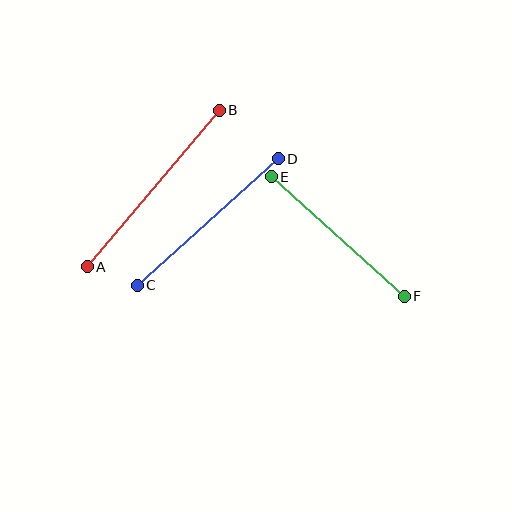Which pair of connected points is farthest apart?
Points A and B are farthest apart.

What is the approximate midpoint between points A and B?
The midpoint is at approximately (153, 189) pixels.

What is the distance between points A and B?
The distance is approximately 205 pixels.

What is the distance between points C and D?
The distance is approximately 189 pixels.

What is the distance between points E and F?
The distance is approximately 179 pixels.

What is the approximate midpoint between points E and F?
The midpoint is at approximately (338, 236) pixels.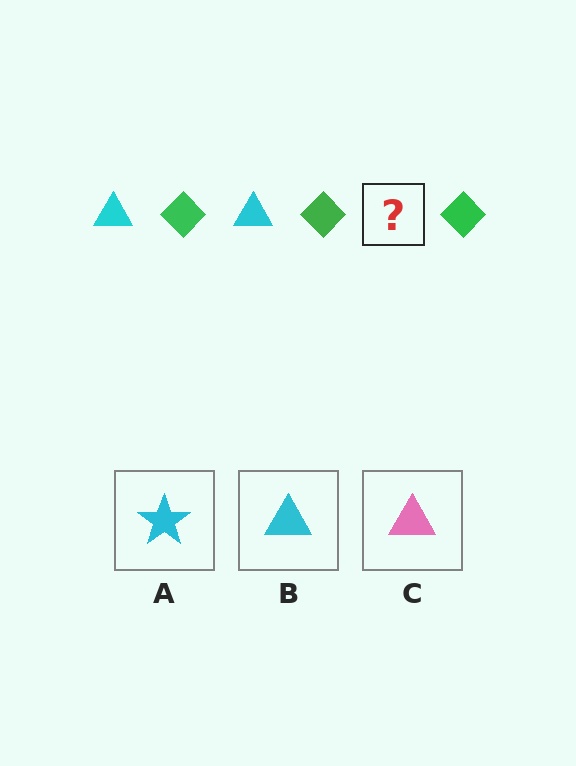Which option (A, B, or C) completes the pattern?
B.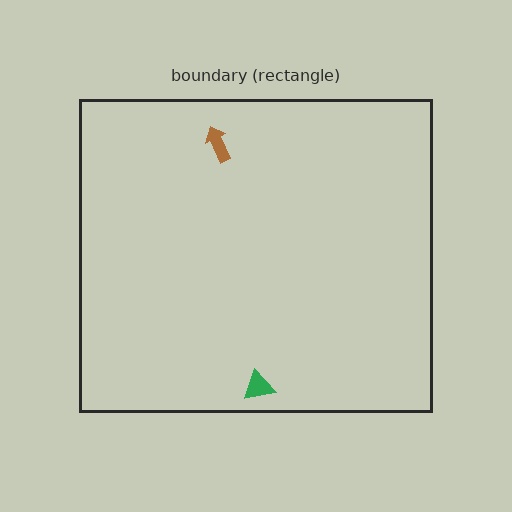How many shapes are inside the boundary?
2 inside, 0 outside.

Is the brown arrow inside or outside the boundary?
Inside.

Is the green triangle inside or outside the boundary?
Inside.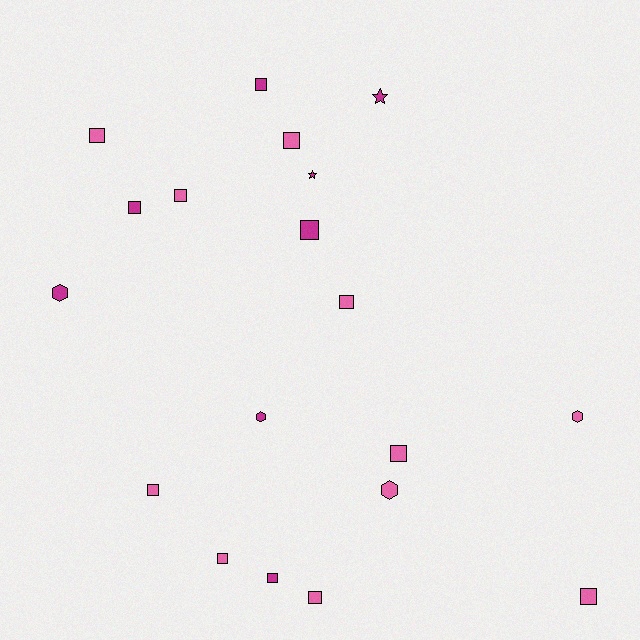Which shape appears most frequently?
Square, with 13 objects.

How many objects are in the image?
There are 19 objects.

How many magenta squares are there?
There are 4 magenta squares.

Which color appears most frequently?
Pink, with 11 objects.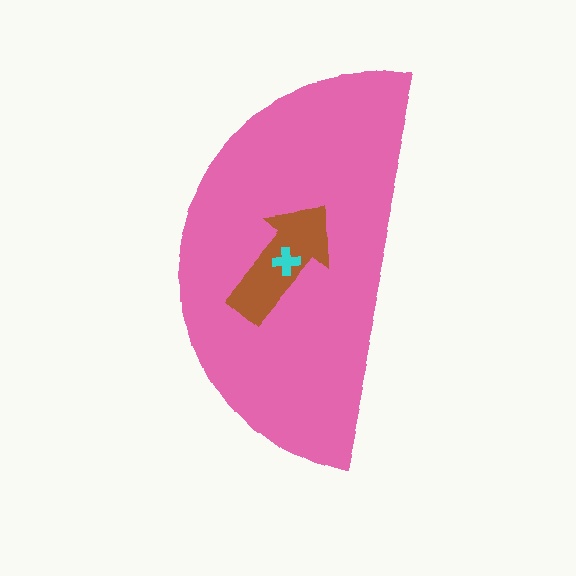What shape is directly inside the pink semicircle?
The brown arrow.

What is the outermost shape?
The pink semicircle.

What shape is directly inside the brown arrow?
The cyan cross.